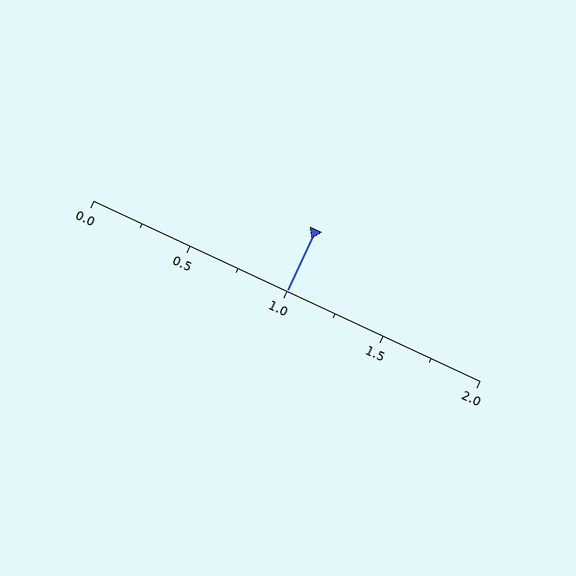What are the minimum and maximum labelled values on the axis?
The axis runs from 0.0 to 2.0.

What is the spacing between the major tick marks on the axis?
The major ticks are spaced 0.5 apart.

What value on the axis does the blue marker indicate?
The marker indicates approximately 1.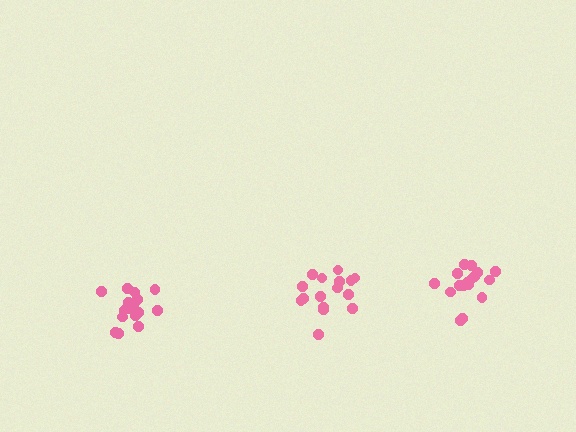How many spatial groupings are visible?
There are 3 spatial groupings.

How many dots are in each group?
Group 1: 17 dots, Group 2: 16 dots, Group 3: 17 dots (50 total).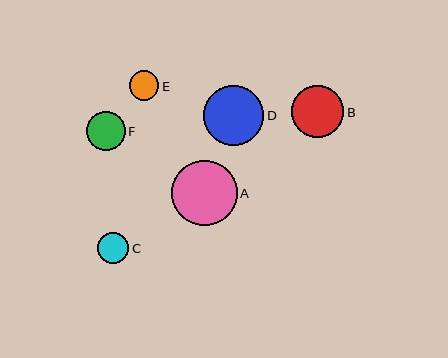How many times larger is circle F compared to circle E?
Circle F is approximately 1.3 times the size of circle E.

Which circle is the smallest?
Circle E is the smallest with a size of approximately 29 pixels.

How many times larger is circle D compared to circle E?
Circle D is approximately 2.1 times the size of circle E.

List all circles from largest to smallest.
From largest to smallest: A, D, B, F, C, E.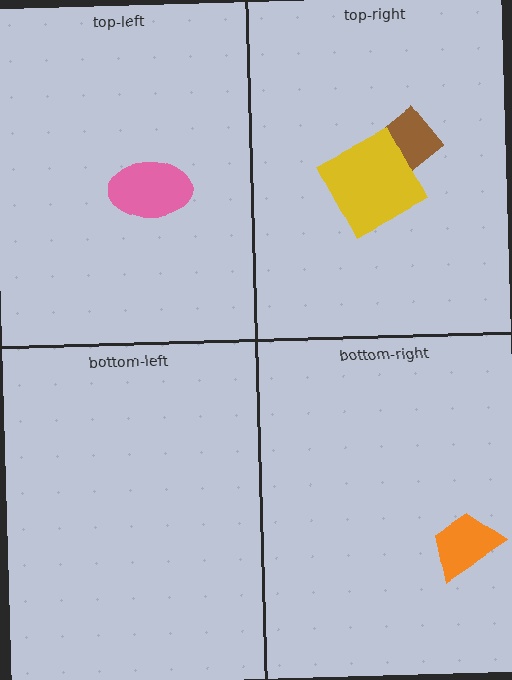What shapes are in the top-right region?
The brown rectangle, the yellow square.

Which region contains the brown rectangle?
The top-right region.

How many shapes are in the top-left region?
1.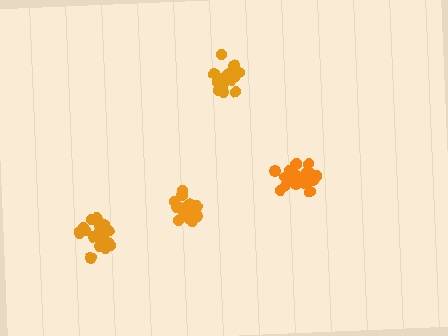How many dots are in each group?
Group 1: 20 dots, Group 2: 18 dots, Group 3: 17 dots, Group 4: 21 dots (76 total).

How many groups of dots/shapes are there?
There are 4 groups.